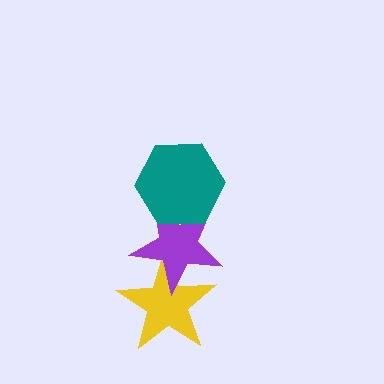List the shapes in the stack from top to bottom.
From top to bottom: the teal hexagon, the purple star, the yellow star.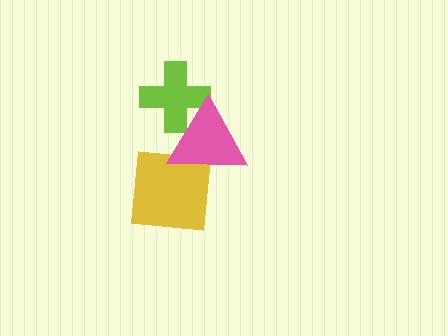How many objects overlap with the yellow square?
1 object overlaps with the yellow square.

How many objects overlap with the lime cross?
1 object overlaps with the lime cross.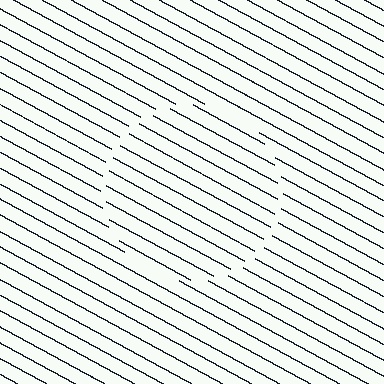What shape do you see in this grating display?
An illusory circle. The interior of the shape contains the same grating, shifted by half a period — the contour is defined by the phase discontinuity where line-ends from the inner and outer gratings abut.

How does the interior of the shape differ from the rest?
The interior of the shape contains the same grating, shifted by half a period — the contour is defined by the phase discontinuity where line-ends from the inner and outer gratings abut.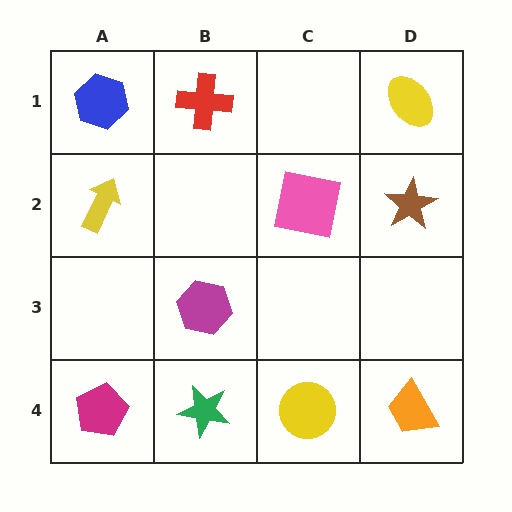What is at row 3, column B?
A magenta hexagon.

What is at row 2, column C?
A pink square.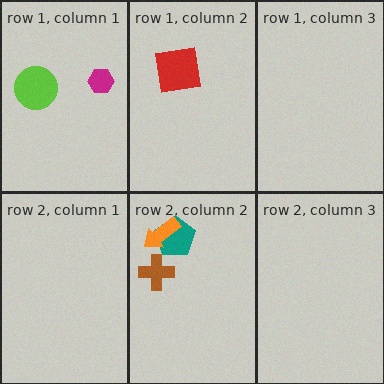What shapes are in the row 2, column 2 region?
The teal pentagon, the brown cross, the orange arrow.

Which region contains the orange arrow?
The row 2, column 2 region.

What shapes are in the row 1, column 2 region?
The red square.